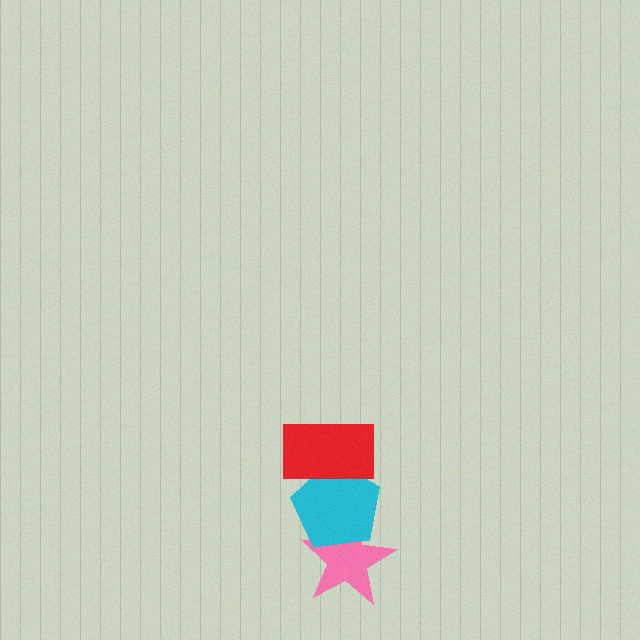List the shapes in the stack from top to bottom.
From top to bottom: the red rectangle, the cyan pentagon, the pink star.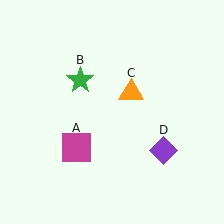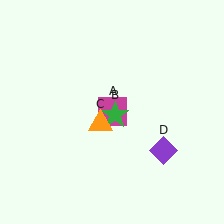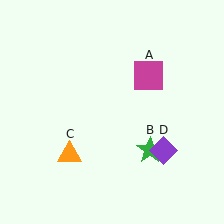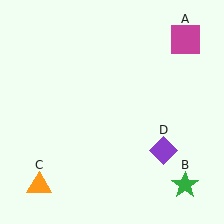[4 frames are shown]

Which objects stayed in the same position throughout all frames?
Purple diamond (object D) remained stationary.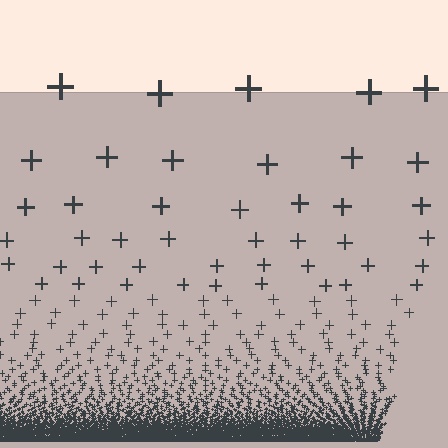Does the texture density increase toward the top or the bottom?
Density increases toward the bottom.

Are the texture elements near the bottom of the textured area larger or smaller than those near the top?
Smaller. The gradient is inverted — elements near the bottom are smaller and denser.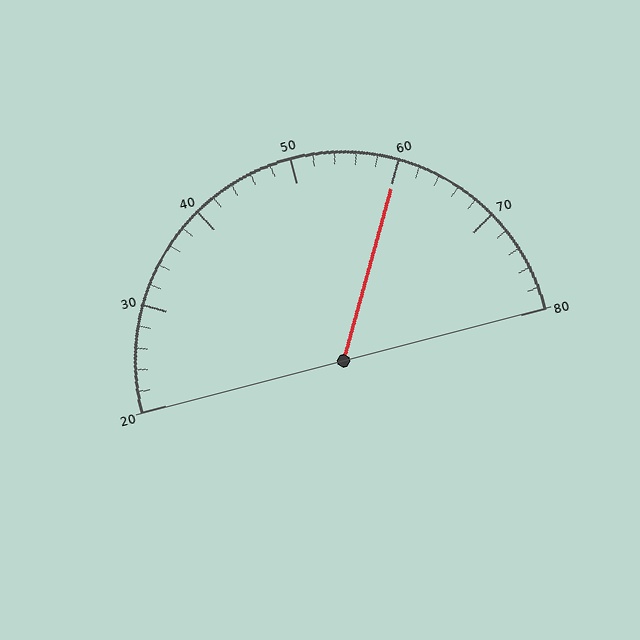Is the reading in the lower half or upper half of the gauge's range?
The reading is in the upper half of the range (20 to 80).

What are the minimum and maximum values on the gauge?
The gauge ranges from 20 to 80.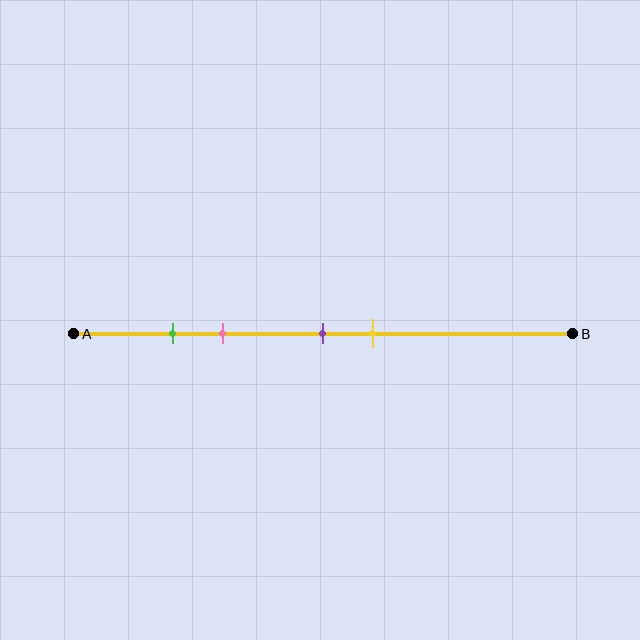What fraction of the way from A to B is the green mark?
The green mark is approximately 20% (0.2) of the way from A to B.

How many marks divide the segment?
There are 4 marks dividing the segment.